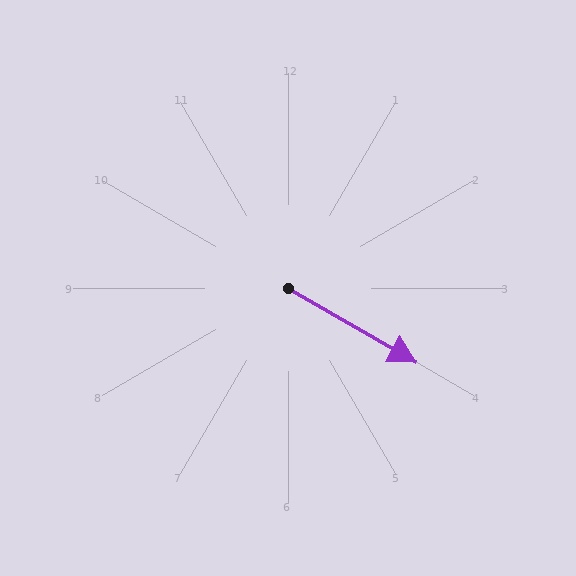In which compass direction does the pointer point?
Southeast.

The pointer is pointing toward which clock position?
Roughly 4 o'clock.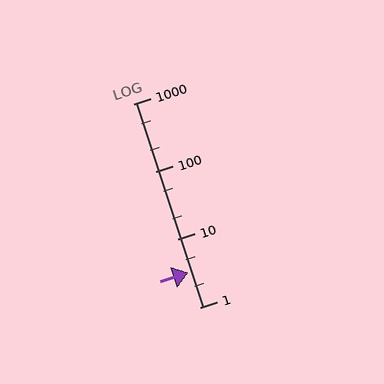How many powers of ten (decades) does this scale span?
The scale spans 3 decades, from 1 to 1000.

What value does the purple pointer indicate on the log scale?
The pointer indicates approximately 3.2.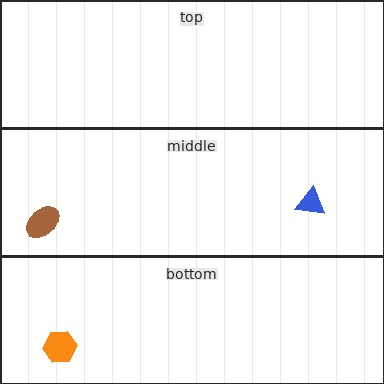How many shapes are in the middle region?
2.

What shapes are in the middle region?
The blue triangle, the brown ellipse.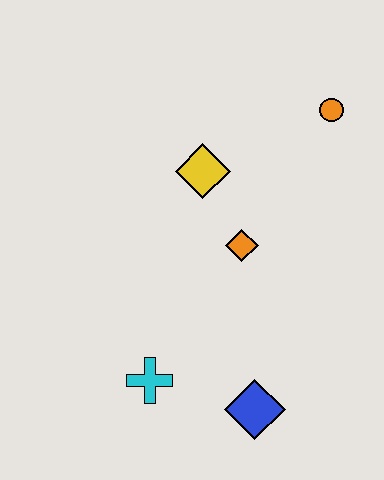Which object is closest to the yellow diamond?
The orange diamond is closest to the yellow diamond.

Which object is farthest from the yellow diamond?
The blue diamond is farthest from the yellow diamond.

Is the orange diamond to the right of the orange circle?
No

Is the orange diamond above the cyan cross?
Yes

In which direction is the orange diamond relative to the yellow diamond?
The orange diamond is below the yellow diamond.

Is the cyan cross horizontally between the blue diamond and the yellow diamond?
No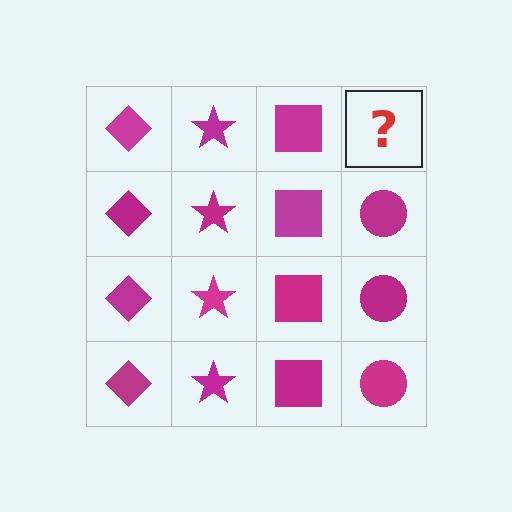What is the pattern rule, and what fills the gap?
The rule is that each column has a consistent shape. The gap should be filled with a magenta circle.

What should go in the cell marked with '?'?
The missing cell should contain a magenta circle.